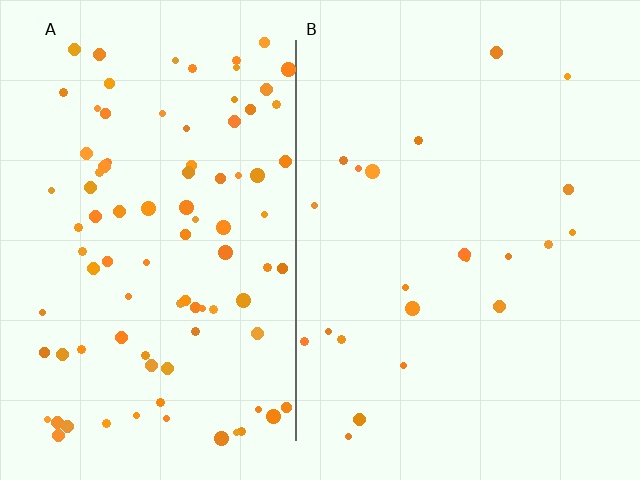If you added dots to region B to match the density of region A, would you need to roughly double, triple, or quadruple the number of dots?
Approximately quadruple.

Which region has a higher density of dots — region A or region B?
A (the left).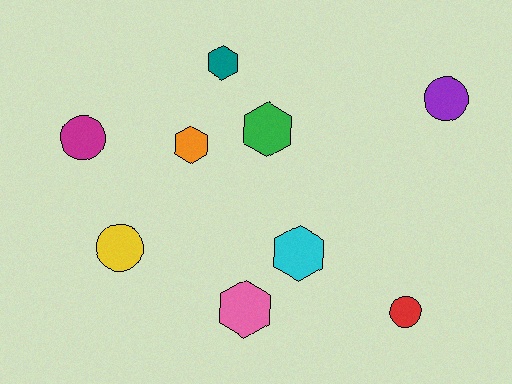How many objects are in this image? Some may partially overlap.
There are 9 objects.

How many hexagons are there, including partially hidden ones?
There are 5 hexagons.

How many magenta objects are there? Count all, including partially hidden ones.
There is 1 magenta object.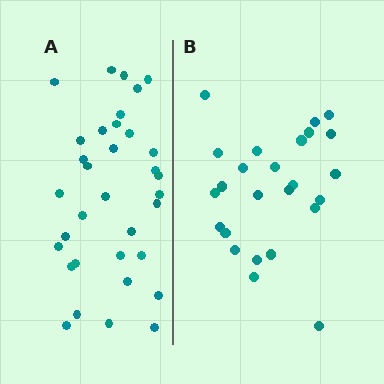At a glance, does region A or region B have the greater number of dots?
Region A (the left region) has more dots.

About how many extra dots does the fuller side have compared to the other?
Region A has roughly 8 or so more dots than region B.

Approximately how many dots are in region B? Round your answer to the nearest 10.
About 20 dots. (The exact count is 25, which rounds to 20.)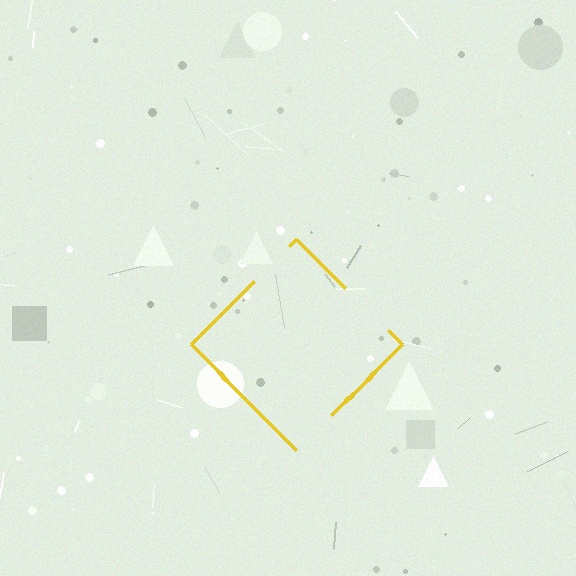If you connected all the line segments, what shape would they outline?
They would outline a diamond.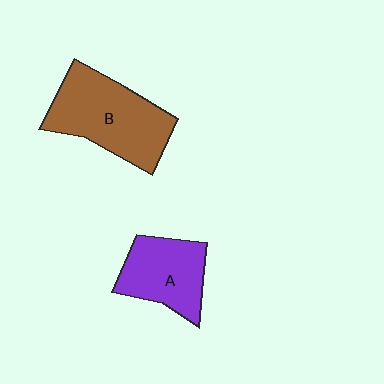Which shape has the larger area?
Shape B (brown).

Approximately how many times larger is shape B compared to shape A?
Approximately 1.4 times.